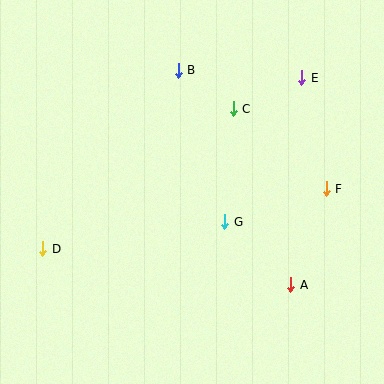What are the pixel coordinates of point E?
Point E is at (302, 78).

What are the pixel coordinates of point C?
Point C is at (233, 109).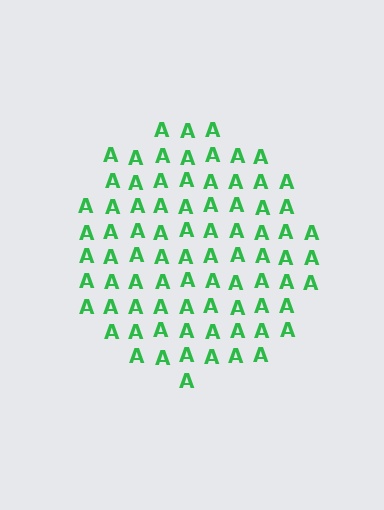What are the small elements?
The small elements are letter A's.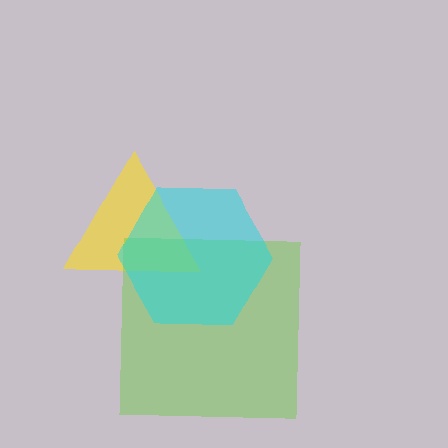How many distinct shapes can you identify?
There are 3 distinct shapes: a yellow triangle, a lime square, a cyan hexagon.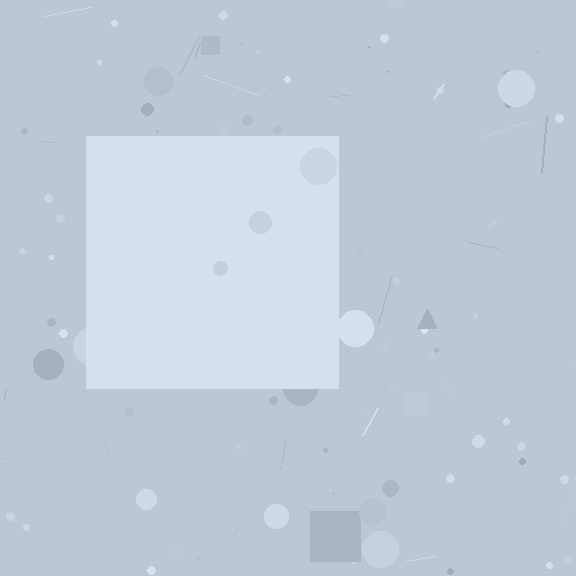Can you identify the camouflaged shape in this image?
The camouflaged shape is a square.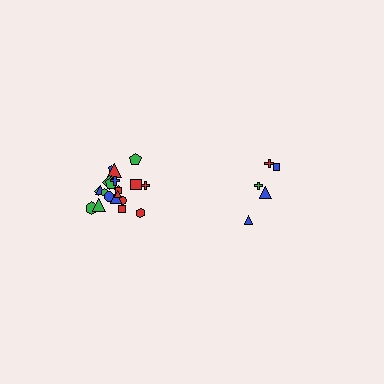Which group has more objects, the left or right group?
The left group.